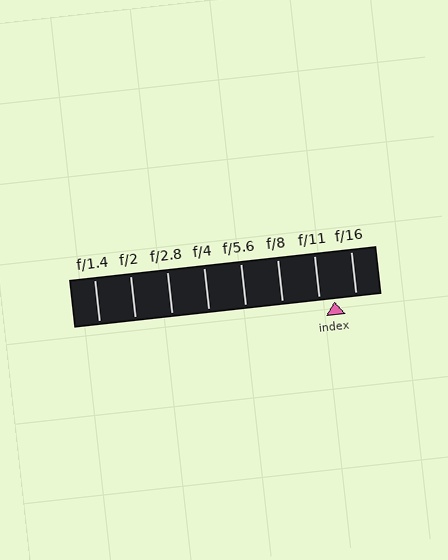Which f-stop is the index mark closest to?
The index mark is closest to f/11.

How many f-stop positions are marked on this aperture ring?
There are 8 f-stop positions marked.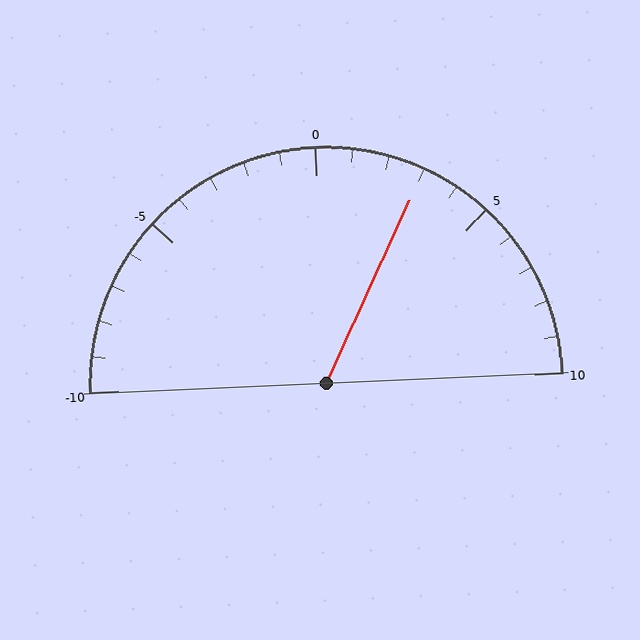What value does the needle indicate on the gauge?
The needle indicates approximately 3.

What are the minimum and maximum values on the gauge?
The gauge ranges from -10 to 10.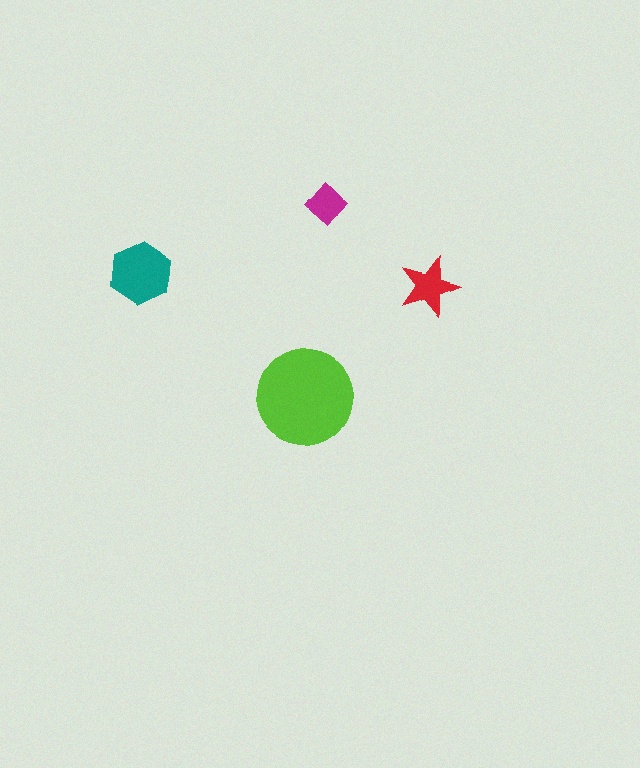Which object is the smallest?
The magenta diamond.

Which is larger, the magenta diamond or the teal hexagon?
The teal hexagon.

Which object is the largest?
The lime circle.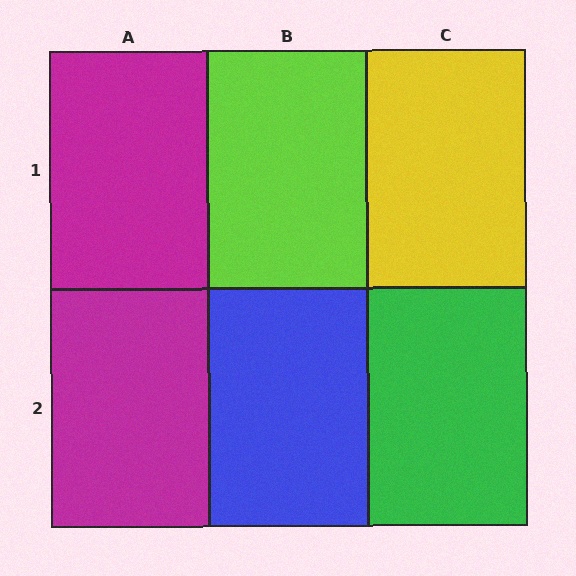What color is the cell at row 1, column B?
Lime.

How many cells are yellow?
1 cell is yellow.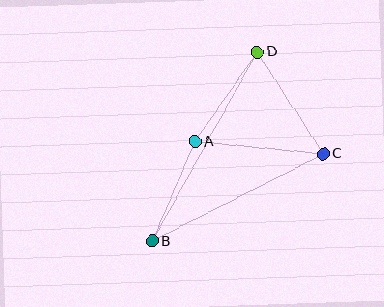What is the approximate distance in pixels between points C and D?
The distance between C and D is approximately 122 pixels.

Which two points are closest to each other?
Points A and B are closest to each other.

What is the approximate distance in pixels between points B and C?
The distance between B and C is approximately 192 pixels.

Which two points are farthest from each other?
Points B and D are farthest from each other.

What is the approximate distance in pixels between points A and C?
The distance between A and C is approximately 129 pixels.